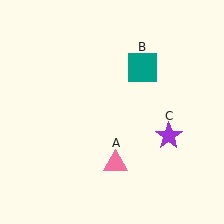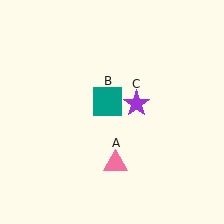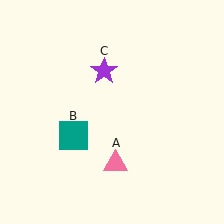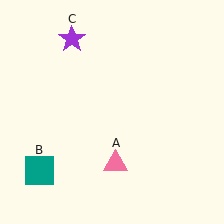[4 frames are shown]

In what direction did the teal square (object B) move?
The teal square (object B) moved down and to the left.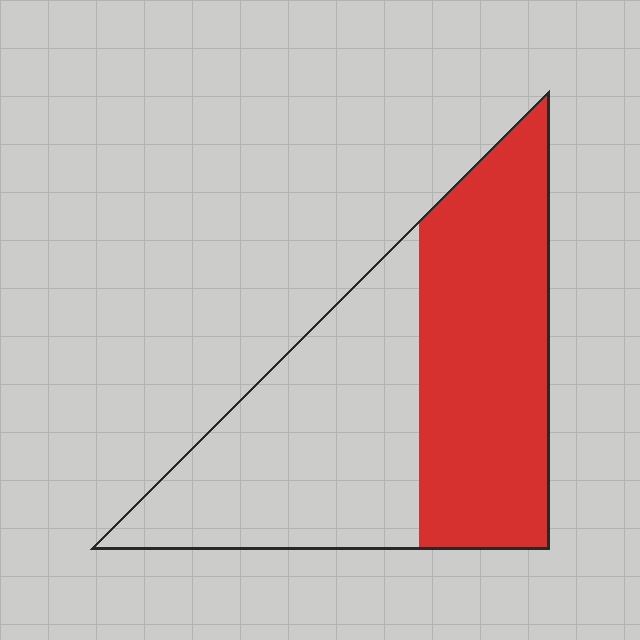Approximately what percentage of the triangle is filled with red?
Approximately 50%.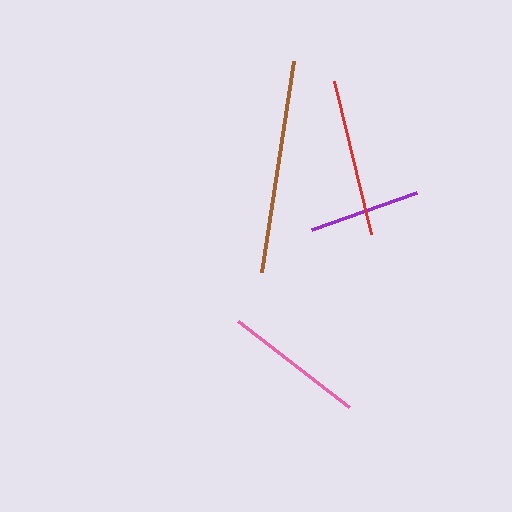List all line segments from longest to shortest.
From longest to shortest: brown, red, pink, purple.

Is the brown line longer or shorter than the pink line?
The brown line is longer than the pink line.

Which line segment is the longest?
The brown line is the longest at approximately 213 pixels.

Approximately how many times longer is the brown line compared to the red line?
The brown line is approximately 1.4 times the length of the red line.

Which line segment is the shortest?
The purple line is the shortest at approximately 111 pixels.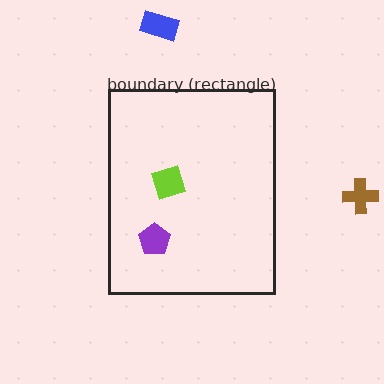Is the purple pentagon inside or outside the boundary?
Inside.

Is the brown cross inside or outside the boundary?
Outside.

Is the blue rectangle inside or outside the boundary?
Outside.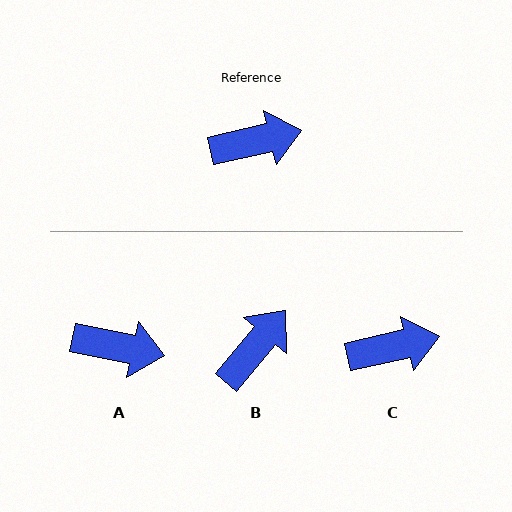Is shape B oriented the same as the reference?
No, it is off by about 37 degrees.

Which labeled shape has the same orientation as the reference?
C.